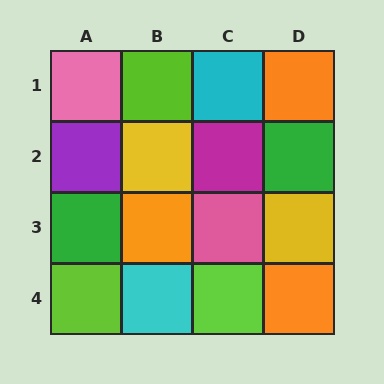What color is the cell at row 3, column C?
Pink.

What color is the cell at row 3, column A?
Green.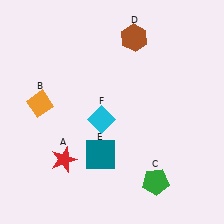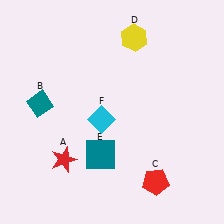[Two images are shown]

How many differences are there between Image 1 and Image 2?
There are 3 differences between the two images.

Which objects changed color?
B changed from orange to teal. C changed from green to red. D changed from brown to yellow.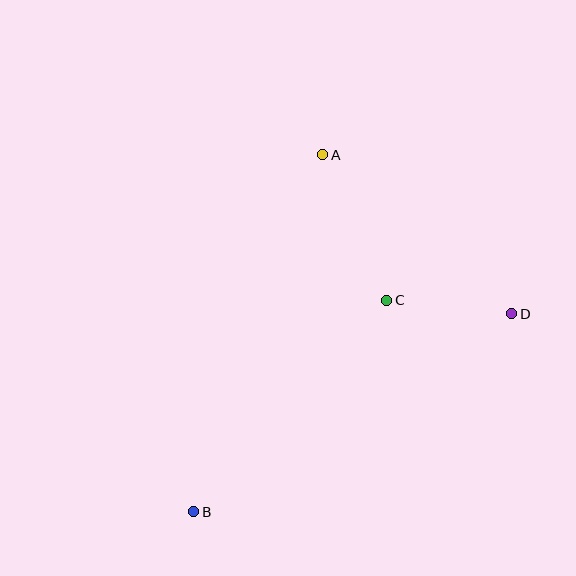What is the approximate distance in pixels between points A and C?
The distance between A and C is approximately 159 pixels.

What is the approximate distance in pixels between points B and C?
The distance between B and C is approximately 286 pixels.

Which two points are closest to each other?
Points C and D are closest to each other.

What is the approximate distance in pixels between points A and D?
The distance between A and D is approximately 247 pixels.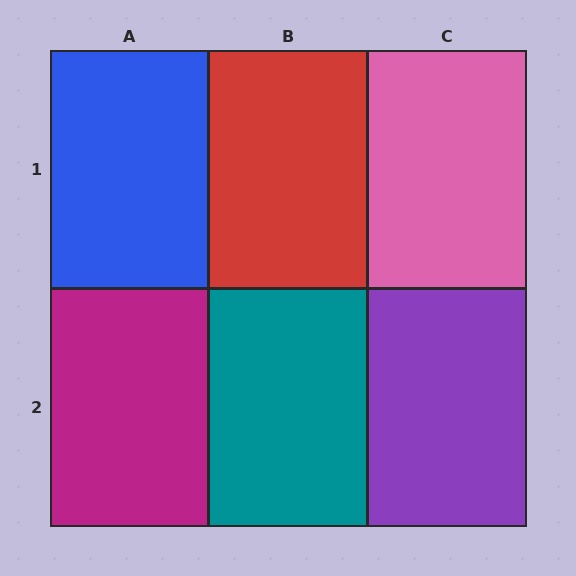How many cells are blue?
1 cell is blue.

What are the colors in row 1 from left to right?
Blue, red, pink.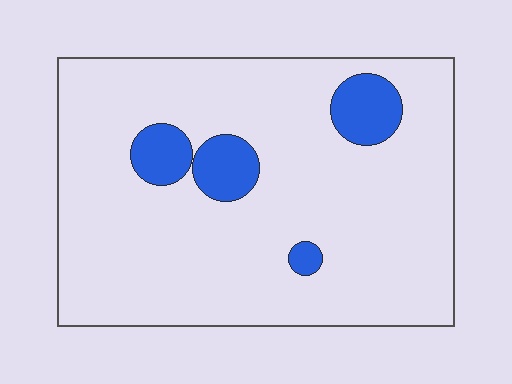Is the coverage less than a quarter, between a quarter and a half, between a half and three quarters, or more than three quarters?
Less than a quarter.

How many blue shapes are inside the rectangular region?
4.